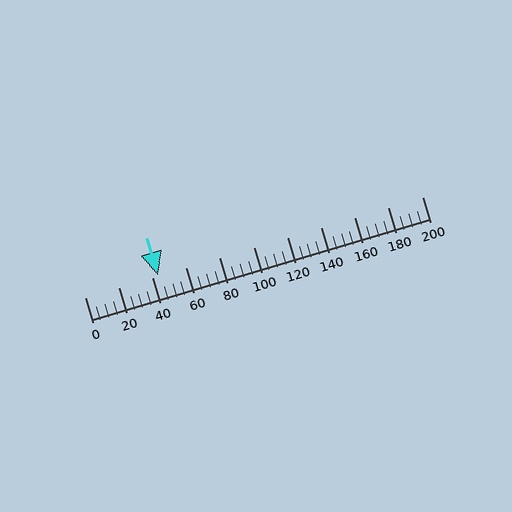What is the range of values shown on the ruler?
The ruler shows values from 0 to 200.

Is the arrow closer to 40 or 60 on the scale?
The arrow is closer to 40.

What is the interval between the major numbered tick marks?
The major tick marks are spaced 20 units apart.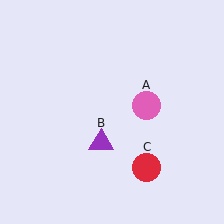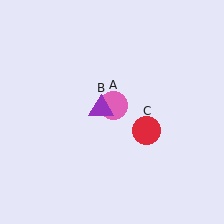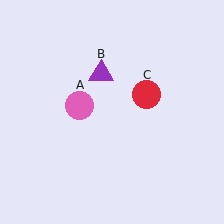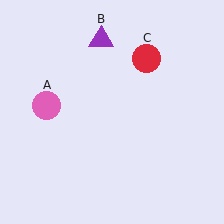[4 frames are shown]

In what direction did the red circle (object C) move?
The red circle (object C) moved up.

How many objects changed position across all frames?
3 objects changed position: pink circle (object A), purple triangle (object B), red circle (object C).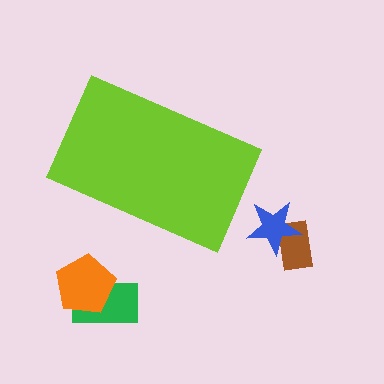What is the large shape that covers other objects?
A lime rectangle.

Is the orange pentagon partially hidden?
No, the orange pentagon is fully visible.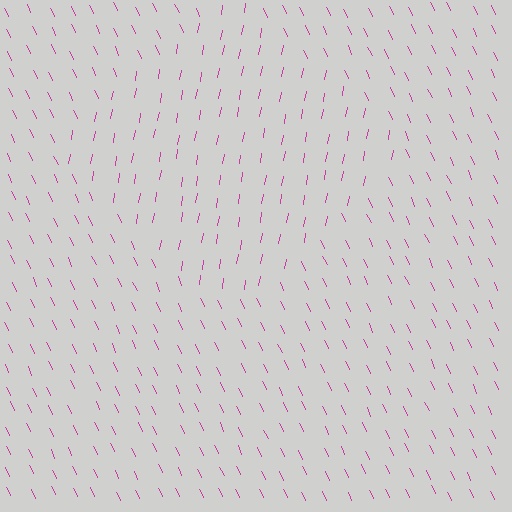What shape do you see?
I see a diamond.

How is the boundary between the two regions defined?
The boundary is defined purely by a change in line orientation (approximately 35 degrees difference). All lines are the same color and thickness.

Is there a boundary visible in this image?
Yes, there is a texture boundary formed by a change in line orientation.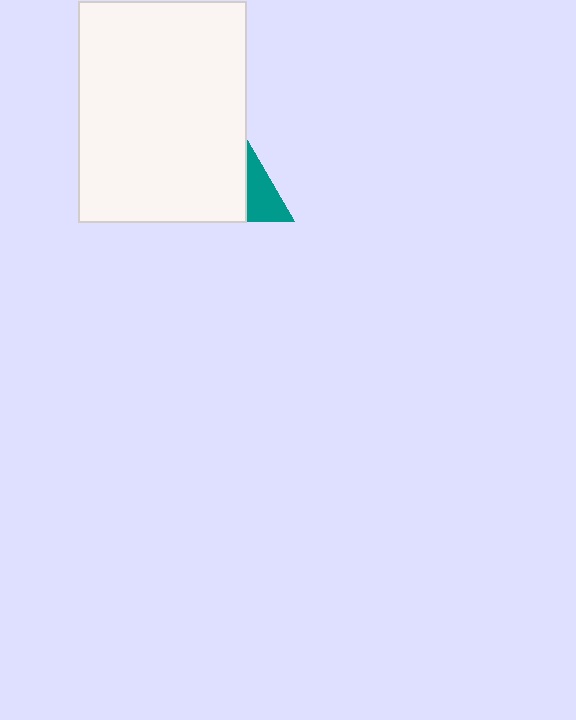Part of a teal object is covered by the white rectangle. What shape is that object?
It is a triangle.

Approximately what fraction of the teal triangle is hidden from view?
Roughly 67% of the teal triangle is hidden behind the white rectangle.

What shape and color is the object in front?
The object in front is a white rectangle.